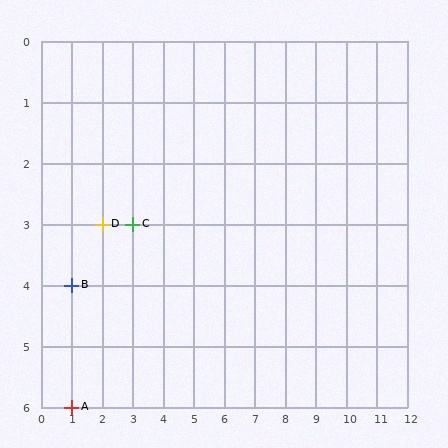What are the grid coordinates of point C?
Point C is at grid coordinates (3, 3).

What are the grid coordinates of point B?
Point B is at grid coordinates (1, 4).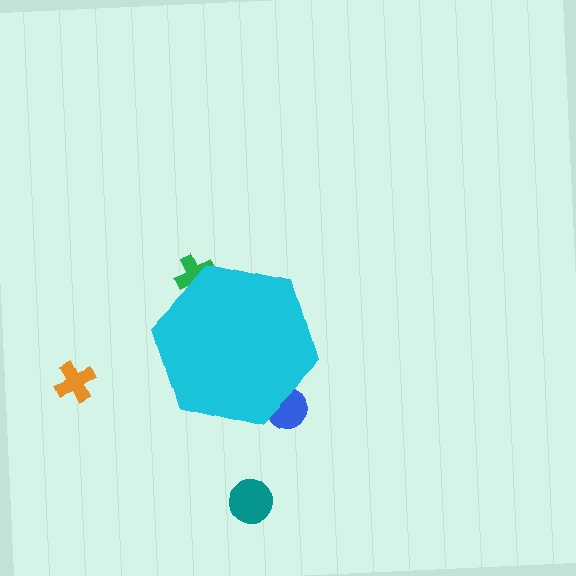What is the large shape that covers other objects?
A cyan hexagon.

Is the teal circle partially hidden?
No, the teal circle is fully visible.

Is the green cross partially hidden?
Yes, the green cross is partially hidden behind the cyan hexagon.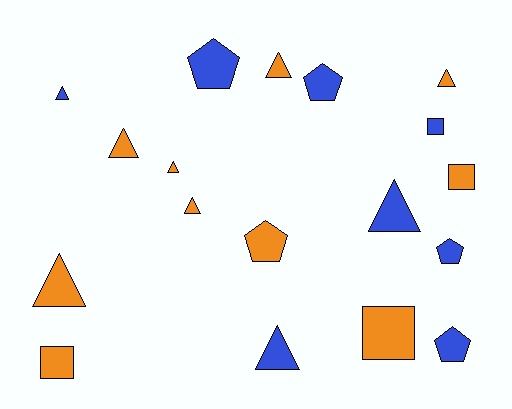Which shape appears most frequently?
Triangle, with 9 objects.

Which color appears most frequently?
Orange, with 10 objects.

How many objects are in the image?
There are 18 objects.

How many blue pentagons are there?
There are 4 blue pentagons.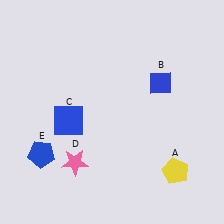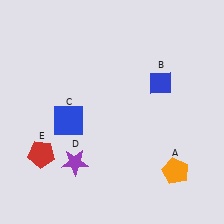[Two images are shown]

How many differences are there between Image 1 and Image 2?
There are 3 differences between the two images.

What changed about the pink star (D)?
In Image 1, D is pink. In Image 2, it changed to purple.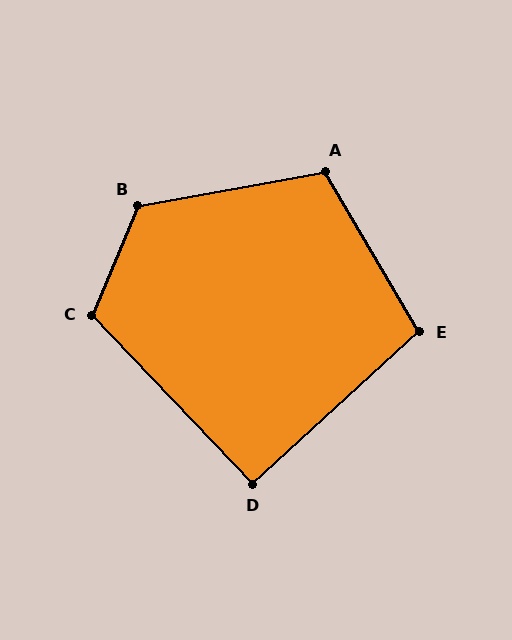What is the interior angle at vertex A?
Approximately 110 degrees (obtuse).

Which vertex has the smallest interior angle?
D, at approximately 91 degrees.